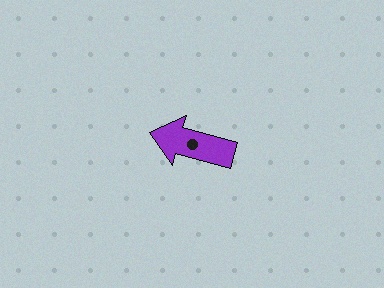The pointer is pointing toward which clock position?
Roughly 10 o'clock.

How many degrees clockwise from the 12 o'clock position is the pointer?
Approximately 285 degrees.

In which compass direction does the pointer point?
West.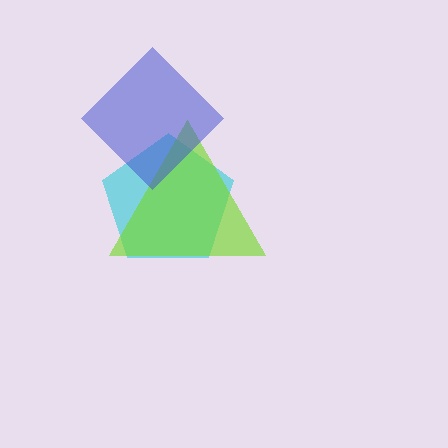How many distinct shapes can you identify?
There are 3 distinct shapes: a cyan pentagon, a lime triangle, a blue diamond.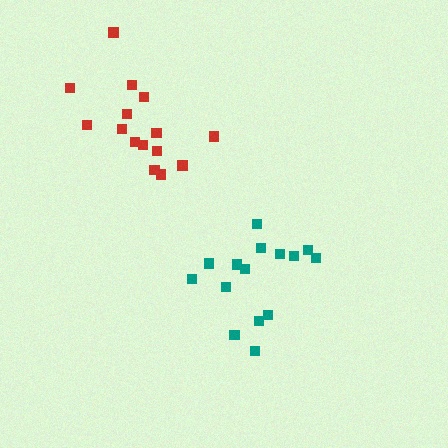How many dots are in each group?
Group 1: 15 dots, Group 2: 15 dots (30 total).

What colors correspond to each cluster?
The clusters are colored: teal, red.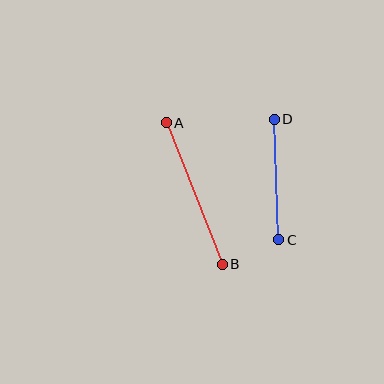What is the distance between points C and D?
The distance is approximately 121 pixels.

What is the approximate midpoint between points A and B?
The midpoint is at approximately (194, 194) pixels.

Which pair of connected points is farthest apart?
Points A and B are farthest apart.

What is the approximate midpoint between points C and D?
The midpoint is at approximately (276, 180) pixels.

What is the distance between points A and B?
The distance is approximately 152 pixels.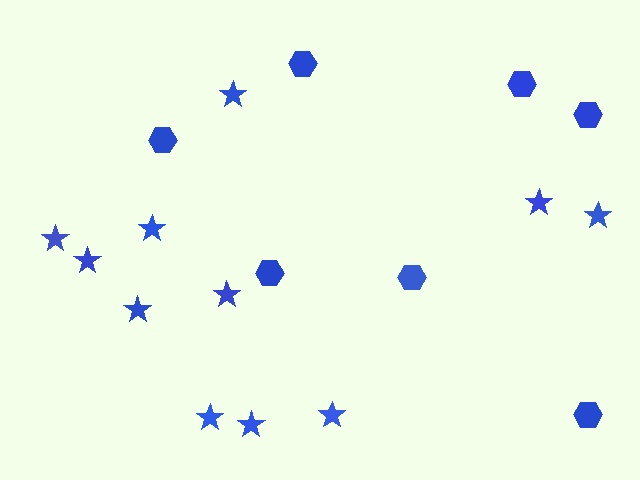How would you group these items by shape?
There are 2 groups: one group of hexagons (7) and one group of stars (11).